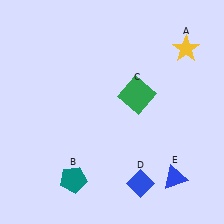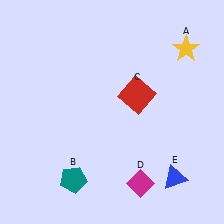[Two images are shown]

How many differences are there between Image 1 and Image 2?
There are 2 differences between the two images.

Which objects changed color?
C changed from green to red. D changed from blue to magenta.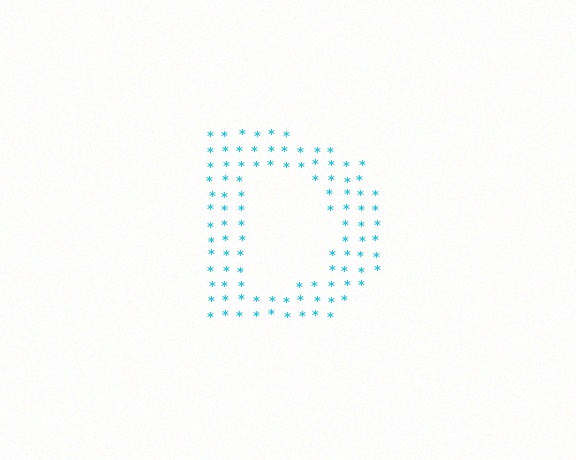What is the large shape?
The large shape is the letter D.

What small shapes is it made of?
It is made of small asterisks.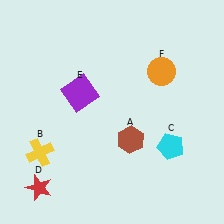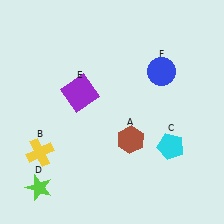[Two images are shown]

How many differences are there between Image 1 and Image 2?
There are 2 differences between the two images.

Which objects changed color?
D changed from red to lime. F changed from orange to blue.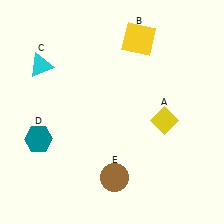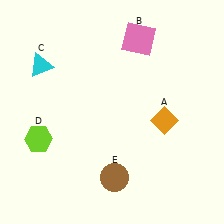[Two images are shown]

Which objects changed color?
A changed from yellow to orange. B changed from yellow to pink. D changed from teal to lime.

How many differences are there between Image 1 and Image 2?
There are 3 differences between the two images.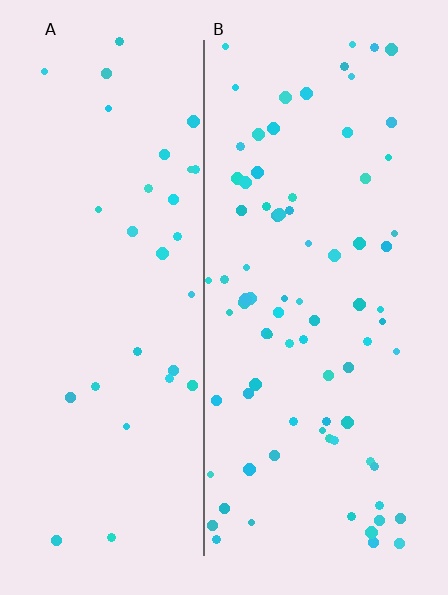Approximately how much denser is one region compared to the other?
Approximately 2.5× — region B over region A.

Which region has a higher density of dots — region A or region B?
B (the right).